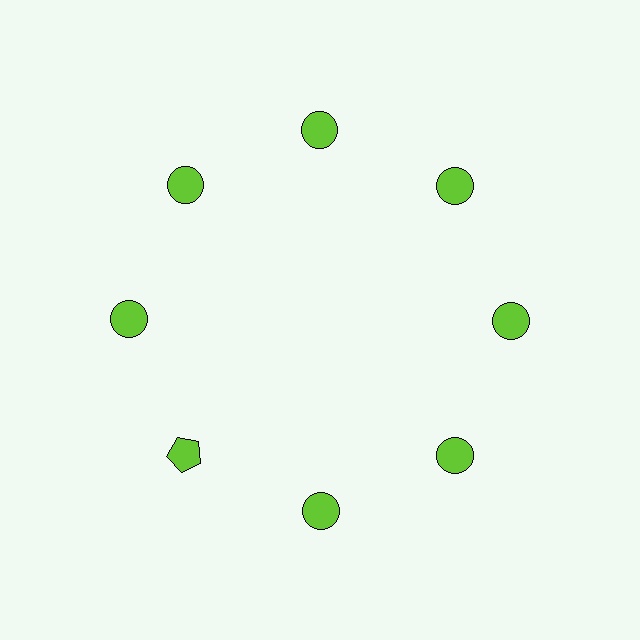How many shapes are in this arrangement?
There are 8 shapes arranged in a ring pattern.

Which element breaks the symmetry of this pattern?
The lime pentagon at roughly the 8 o'clock position breaks the symmetry. All other shapes are lime circles.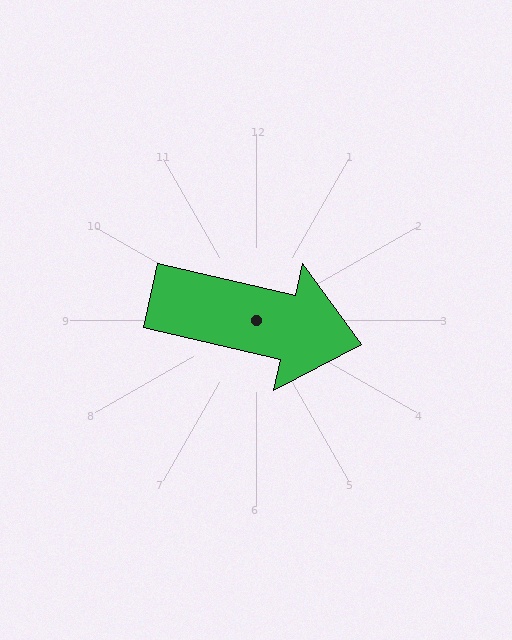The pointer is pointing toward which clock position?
Roughly 3 o'clock.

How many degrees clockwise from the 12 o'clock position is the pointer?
Approximately 103 degrees.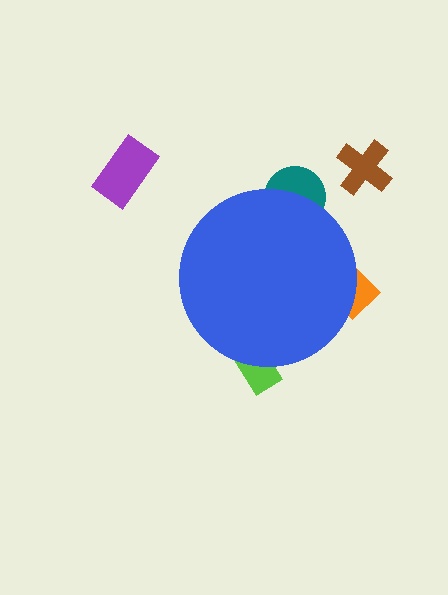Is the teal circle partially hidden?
Yes, the teal circle is partially hidden behind the blue circle.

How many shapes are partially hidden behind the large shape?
3 shapes are partially hidden.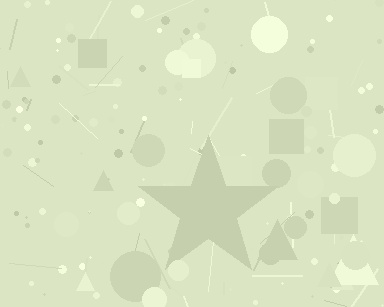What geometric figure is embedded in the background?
A star is embedded in the background.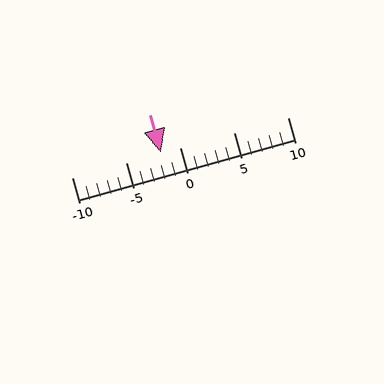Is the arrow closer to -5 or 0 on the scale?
The arrow is closer to 0.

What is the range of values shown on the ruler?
The ruler shows values from -10 to 10.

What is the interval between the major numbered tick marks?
The major tick marks are spaced 5 units apart.